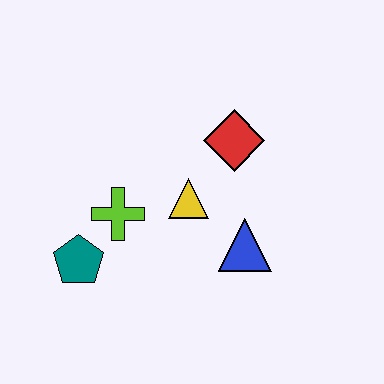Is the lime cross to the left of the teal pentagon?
No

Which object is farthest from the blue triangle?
The teal pentagon is farthest from the blue triangle.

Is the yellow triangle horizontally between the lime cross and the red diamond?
Yes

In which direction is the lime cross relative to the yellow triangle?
The lime cross is to the left of the yellow triangle.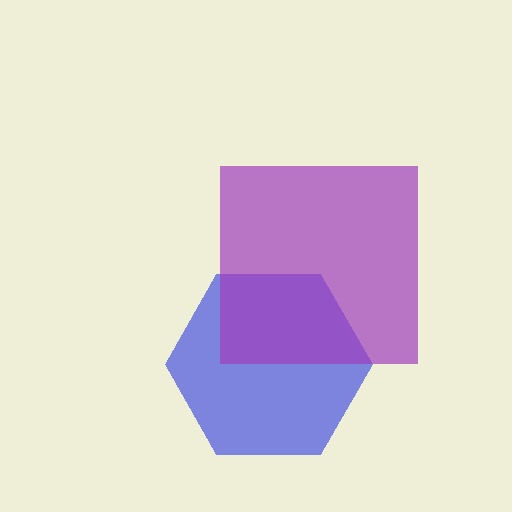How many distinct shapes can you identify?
There are 2 distinct shapes: a blue hexagon, a purple square.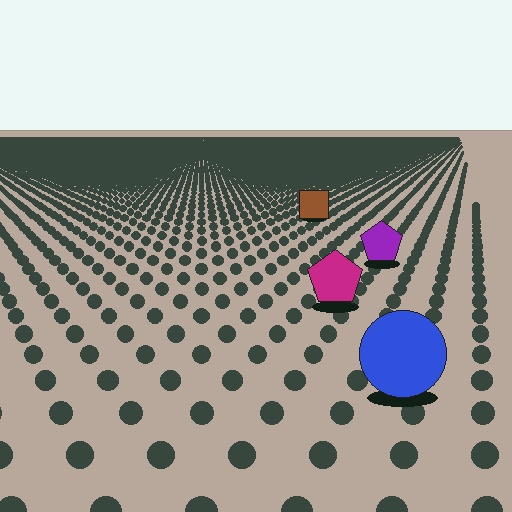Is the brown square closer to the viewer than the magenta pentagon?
No. The magenta pentagon is closer — you can tell from the texture gradient: the ground texture is coarser near it.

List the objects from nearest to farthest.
From nearest to farthest: the blue circle, the magenta pentagon, the purple pentagon, the brown square.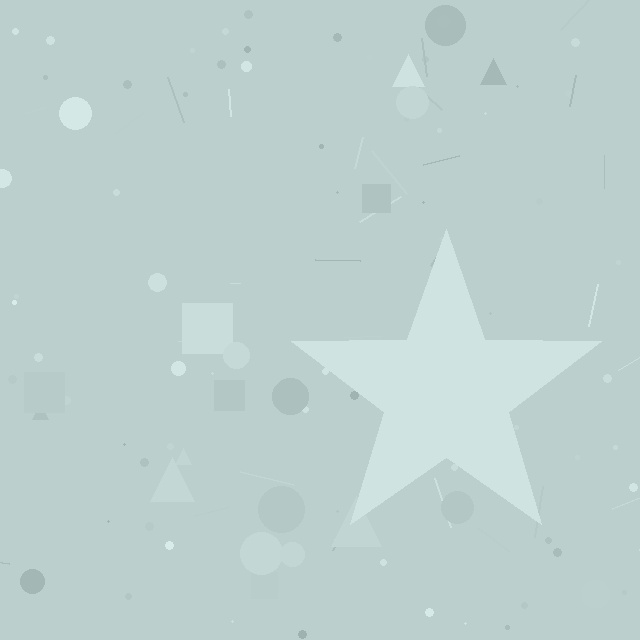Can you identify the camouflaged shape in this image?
The camouflaged shape is a star.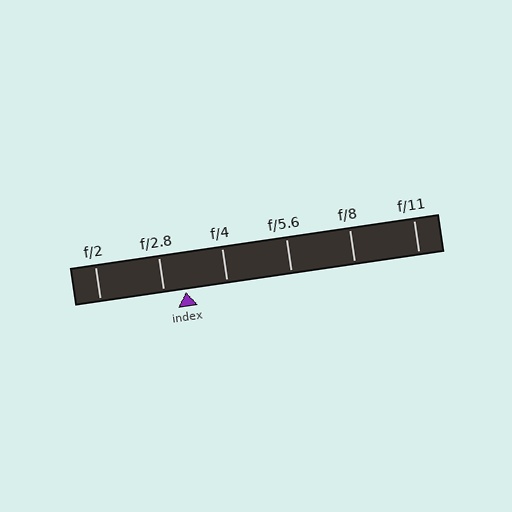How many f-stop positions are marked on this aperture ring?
There are 6 f-stop positions marked.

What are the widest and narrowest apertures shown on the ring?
The widest aperture shown is f/2 and the narrowest is f/11.